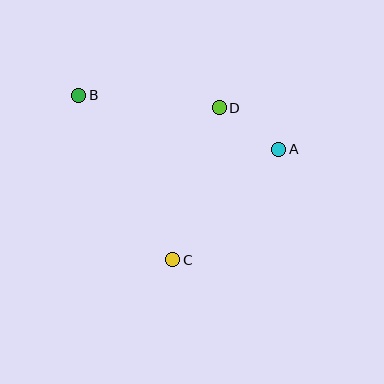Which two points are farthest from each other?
Points A and B are farthest from each other.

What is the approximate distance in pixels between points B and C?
The distance between B and C is approximately 189 pixels.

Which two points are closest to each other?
Points A and D are closest to each other.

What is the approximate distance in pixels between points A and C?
The distance between A and C is approximately 153 pixels.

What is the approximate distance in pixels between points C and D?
The distance between C and D is approximately 159 pixels.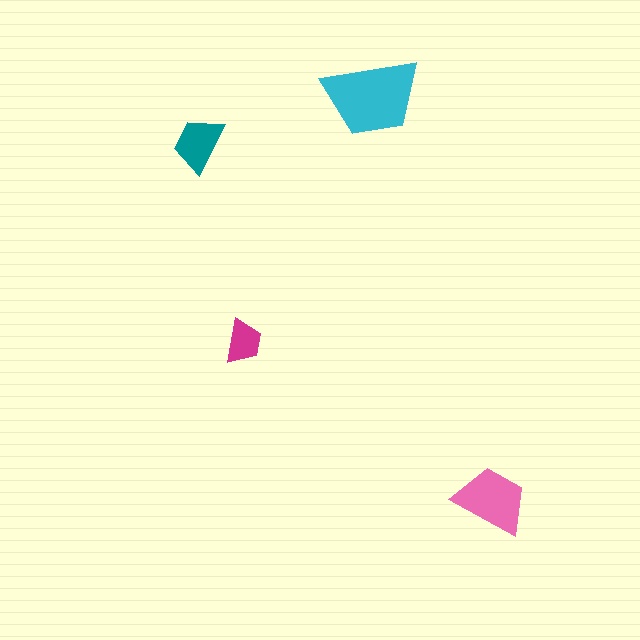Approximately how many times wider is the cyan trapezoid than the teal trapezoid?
About 1.5 times wider.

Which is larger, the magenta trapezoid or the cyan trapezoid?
The cyan one.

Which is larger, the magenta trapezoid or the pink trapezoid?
The pink one.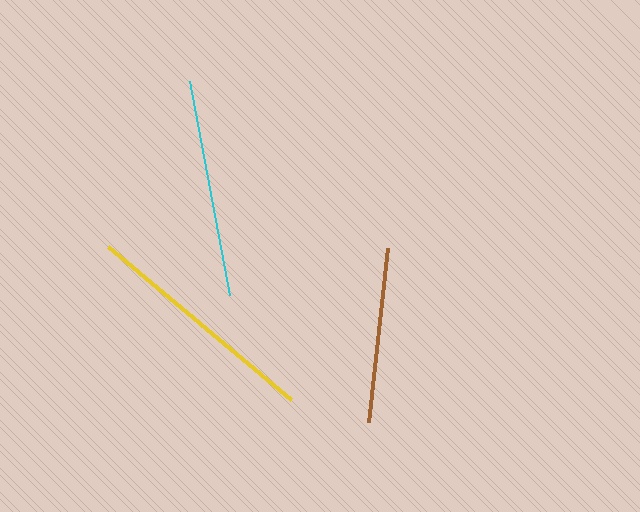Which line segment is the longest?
The yellow line is the longest at approximately 238 pixels.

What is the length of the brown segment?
The brown segment is approximately 175 pixels long.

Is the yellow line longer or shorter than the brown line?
The yellow line is longer than the brown line.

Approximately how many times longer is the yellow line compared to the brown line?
The yellow line is approximately 1.4 times the length of the brown line.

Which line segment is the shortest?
The brown line is the shortest at approximately 175 pixels.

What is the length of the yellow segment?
The yellow segment is approximately 238 pixels long.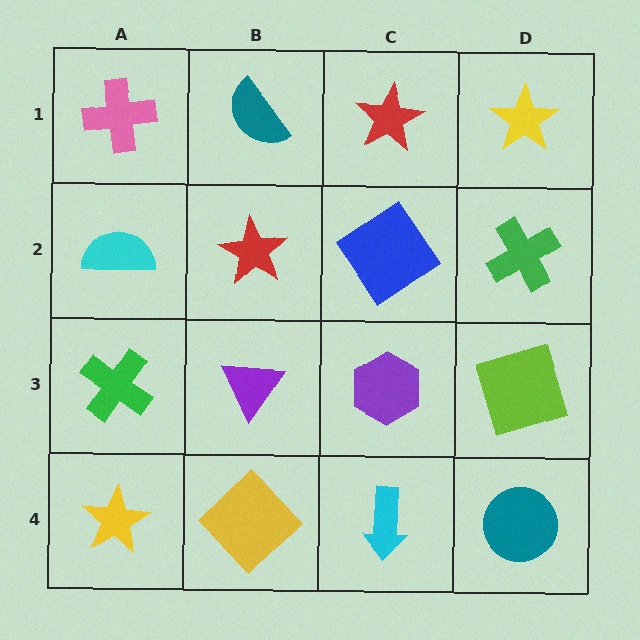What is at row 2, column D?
A green cross.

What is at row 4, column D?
A teal circle.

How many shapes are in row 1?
4 shapes.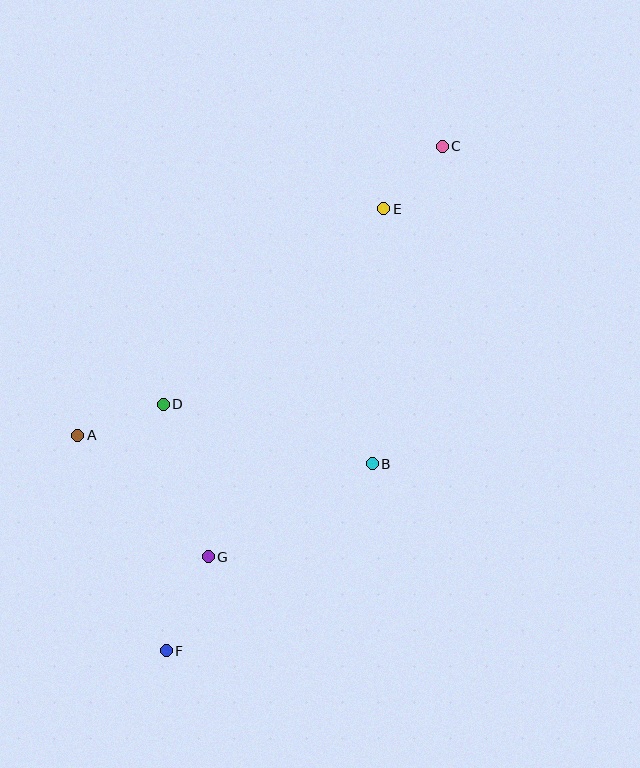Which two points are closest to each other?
Points C and E are closest to each other.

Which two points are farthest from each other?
Points C and F are farthest from each other.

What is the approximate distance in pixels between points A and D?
The distance between A and D is approximately 91 pixels.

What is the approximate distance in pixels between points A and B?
The distance between A and B is approximately 296 pixels.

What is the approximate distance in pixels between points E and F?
The distance between E and F is approximately 493 pixels.